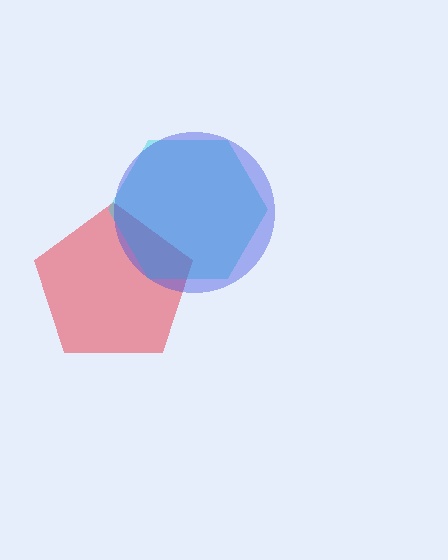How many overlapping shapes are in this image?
There are 3 overlapping shapes in the image.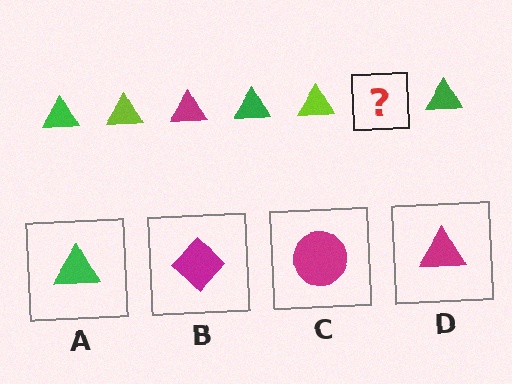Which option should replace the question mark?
Option D.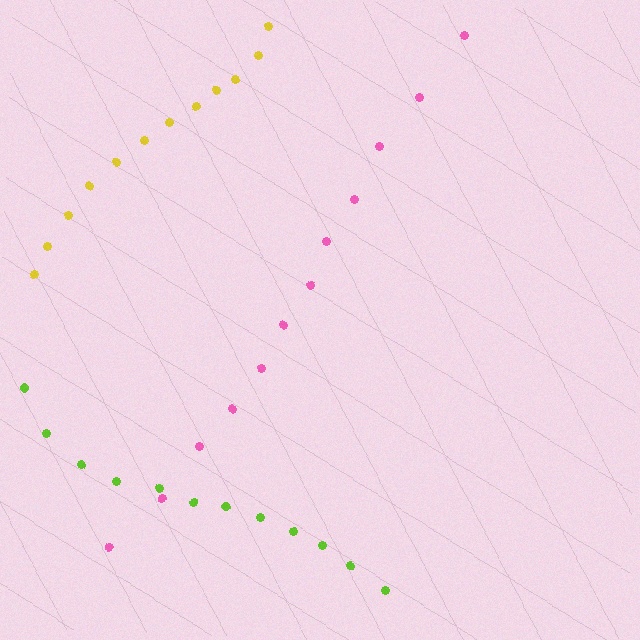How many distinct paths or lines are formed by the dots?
There are 3 distinct paths.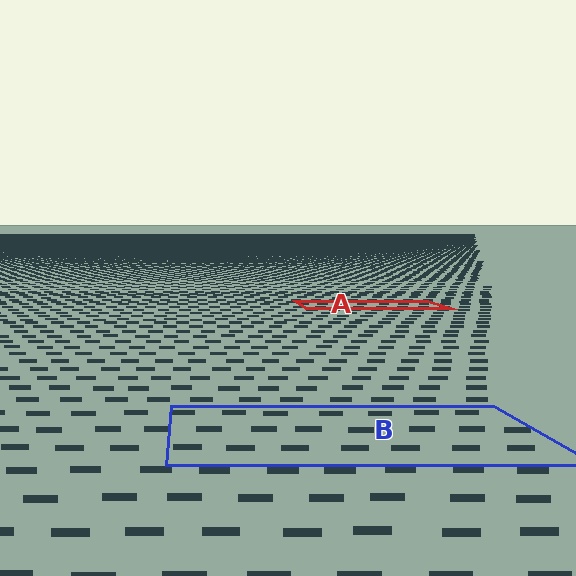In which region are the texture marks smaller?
The texture marks are smaller in region A, because it is farther away.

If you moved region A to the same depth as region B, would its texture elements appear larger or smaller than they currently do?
They would appear larger. At a closer depth, the same texture elements are projected at a bigger on-screen size.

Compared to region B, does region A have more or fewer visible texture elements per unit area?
Region A has more texture elements per unit area — they are packed more densely because it is farther away.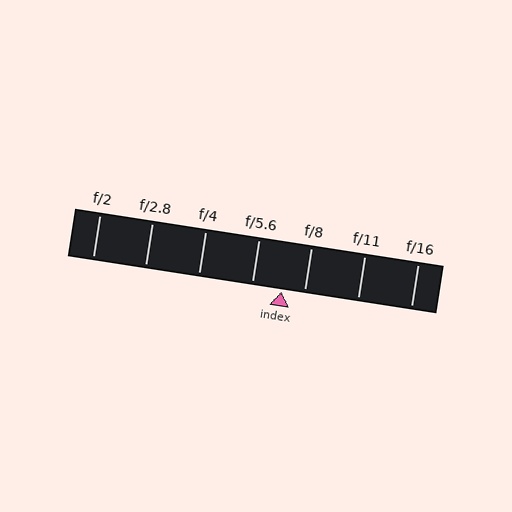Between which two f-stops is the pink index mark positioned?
The index mark is between f/5.6 and f/8.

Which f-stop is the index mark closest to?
The index mark is closest to f/8.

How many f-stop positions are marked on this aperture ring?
There are 7 f-stop positions marked.